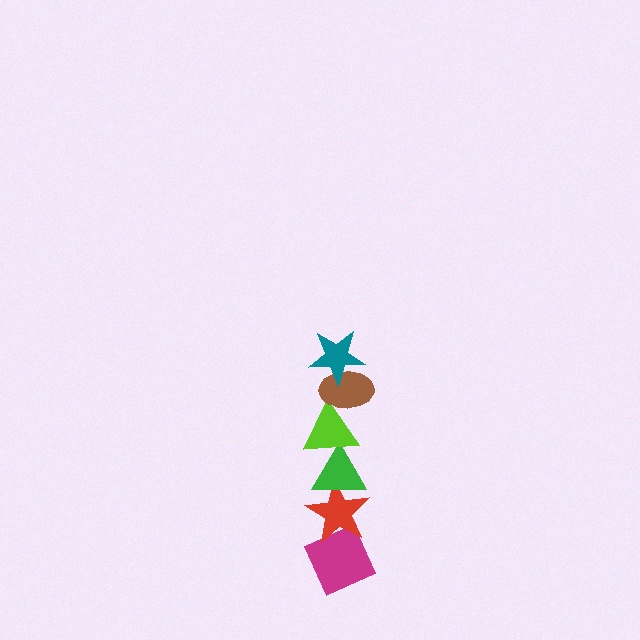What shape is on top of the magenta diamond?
The red star is on top of the magenta diamond.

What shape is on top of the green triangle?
The lime triangle is on top of the green triangle.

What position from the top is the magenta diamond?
The magenta diamond is 6th from the top.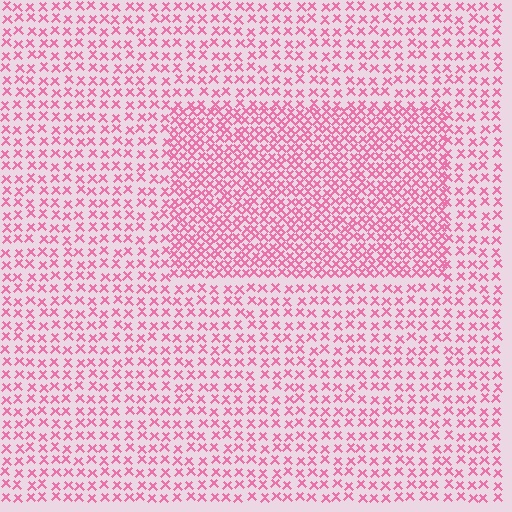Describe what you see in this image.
The image contains small pink elements arranged at two different densities. A rectangle-shaped region is visible where the elements are more densely packed than the surrounding area.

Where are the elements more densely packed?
The elements are more densely packed inside the rectangle boundary.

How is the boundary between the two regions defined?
The boundary is defined by a change in element density (approximately 1.9x ratio). All elements are the same color, size, and shape.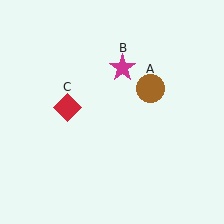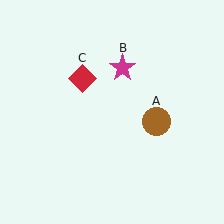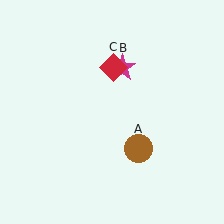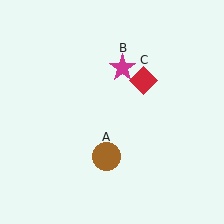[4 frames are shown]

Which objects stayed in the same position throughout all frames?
Magenta star (object B) remained stationary.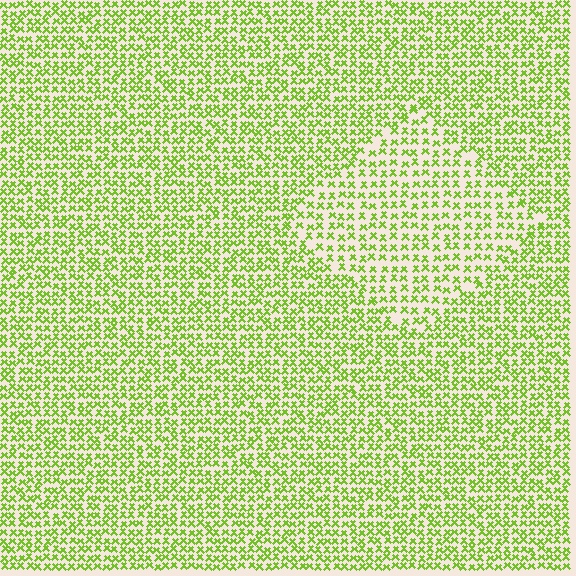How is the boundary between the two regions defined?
The boundary is defined by a change in element density (approximately 1.5x ratio). All elements are the same color, size, and shape.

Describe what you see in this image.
The image contains small lime elements arranged at two different densities. A diamond-shaped region is visible where the elements are less densely packed than the surrounding area.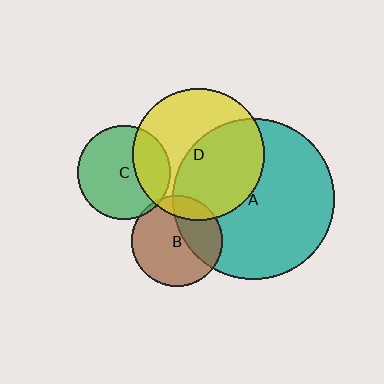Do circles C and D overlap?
Yes.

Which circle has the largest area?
Circle A (teal).